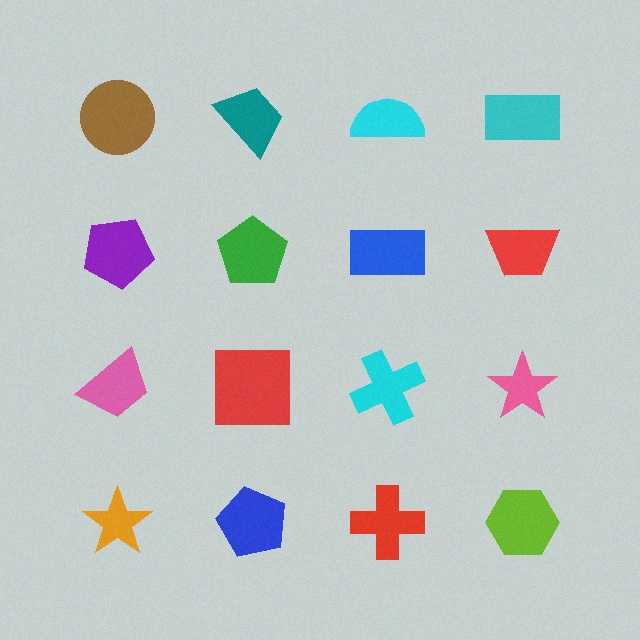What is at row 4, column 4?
A lime hexagon.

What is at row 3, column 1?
A pink trapezoid.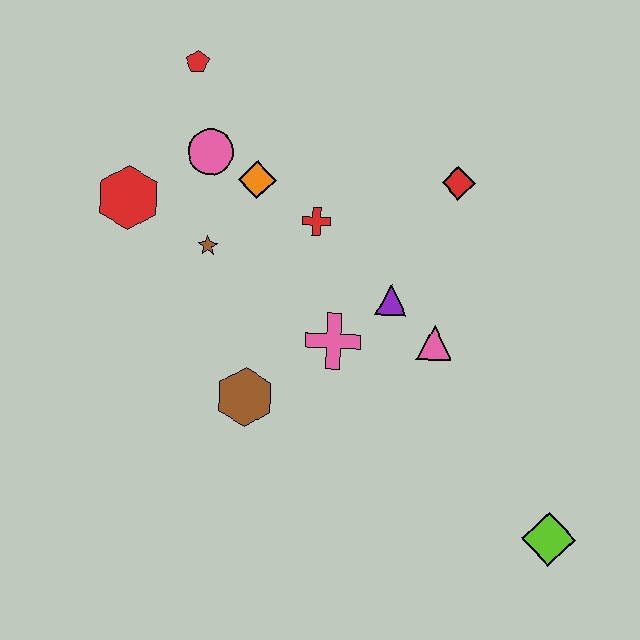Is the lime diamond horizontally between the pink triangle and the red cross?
No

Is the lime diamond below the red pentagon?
Yes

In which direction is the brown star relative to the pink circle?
The brown star is below the pink circle.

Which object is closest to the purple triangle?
The pink triangle is closest to the purple triangle.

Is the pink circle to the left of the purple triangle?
Yes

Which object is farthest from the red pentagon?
The lime diamond is farthest from the red pentagon.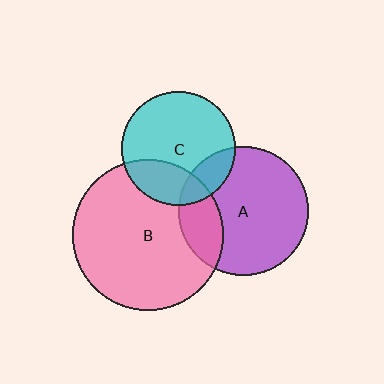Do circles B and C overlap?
Yes.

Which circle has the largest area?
Circle B (pink).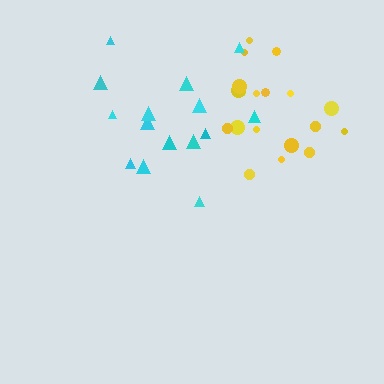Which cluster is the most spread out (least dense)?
Cyan.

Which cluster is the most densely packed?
Yellow.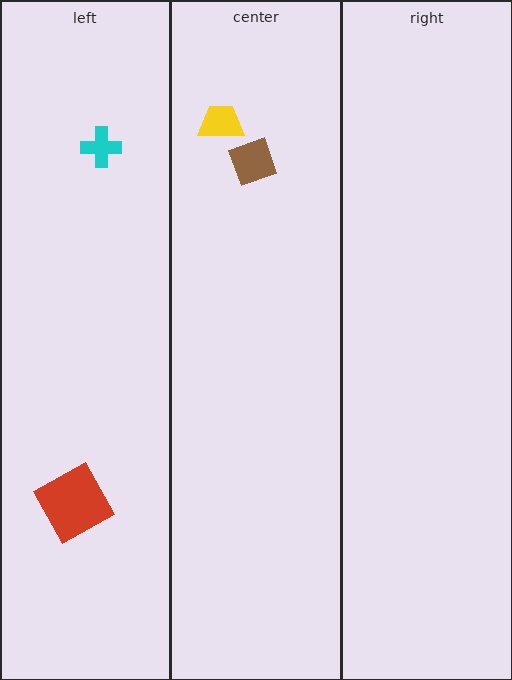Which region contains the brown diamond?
The center region.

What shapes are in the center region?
The yellow trapezoid, the brown diamond.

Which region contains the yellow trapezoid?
The center region.